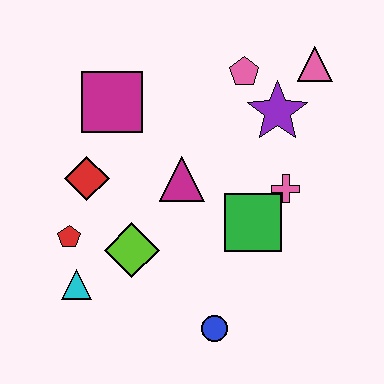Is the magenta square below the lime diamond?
No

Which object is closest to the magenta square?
The red diamond is closest to the magenta square.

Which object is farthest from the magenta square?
The blue circle is farthest from the magenta square.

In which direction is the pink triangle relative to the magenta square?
The pink triangle is to the right of the magenta square.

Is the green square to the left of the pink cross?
Yes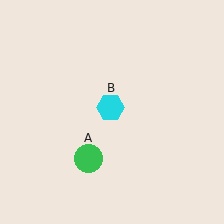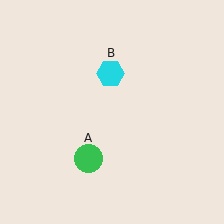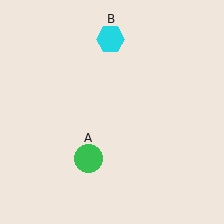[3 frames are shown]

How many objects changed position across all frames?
1 object changed position: cyan hexagon (object B).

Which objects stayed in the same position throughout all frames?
Green circle (object A) remained stationary.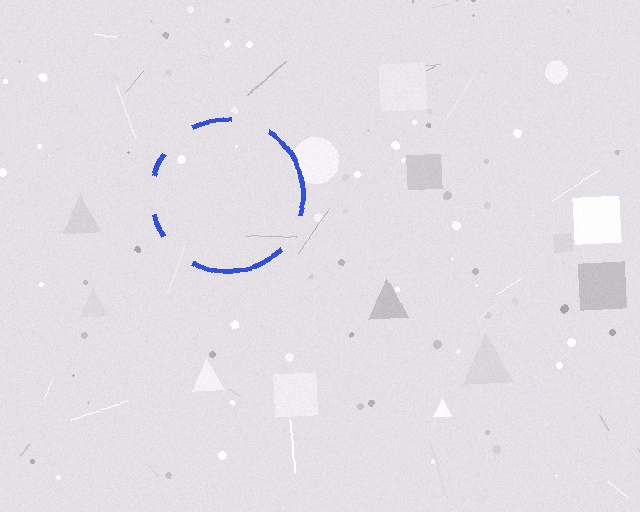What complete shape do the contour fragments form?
The contour fragments form a circle.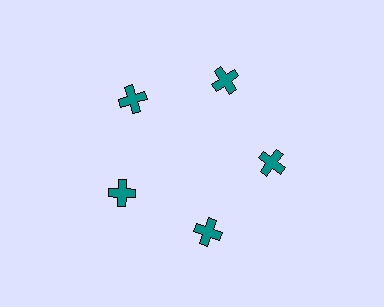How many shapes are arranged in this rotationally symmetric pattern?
There are 5 shapes, arranged in 5 groups of 1.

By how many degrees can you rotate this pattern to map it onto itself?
The pattern maps onto itself every 72 degrees of rotation.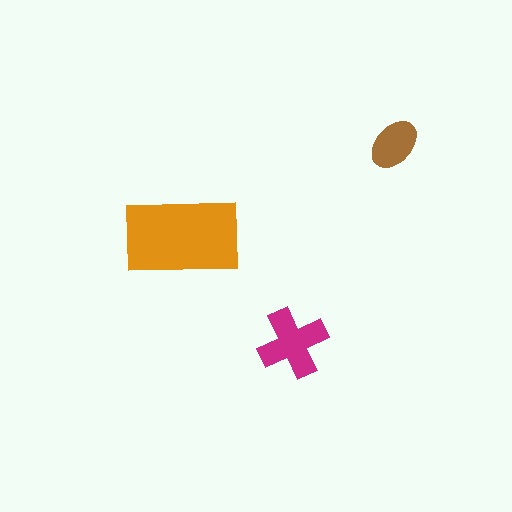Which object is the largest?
The orange rectangle.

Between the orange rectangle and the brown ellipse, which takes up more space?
The orange rectangle.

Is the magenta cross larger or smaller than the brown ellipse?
Larger.